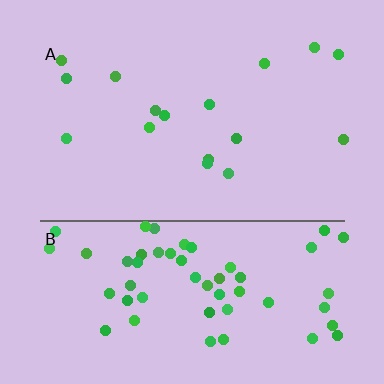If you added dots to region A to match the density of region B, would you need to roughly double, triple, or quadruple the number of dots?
Approximately quadruple.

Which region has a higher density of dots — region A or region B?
B (the bottom).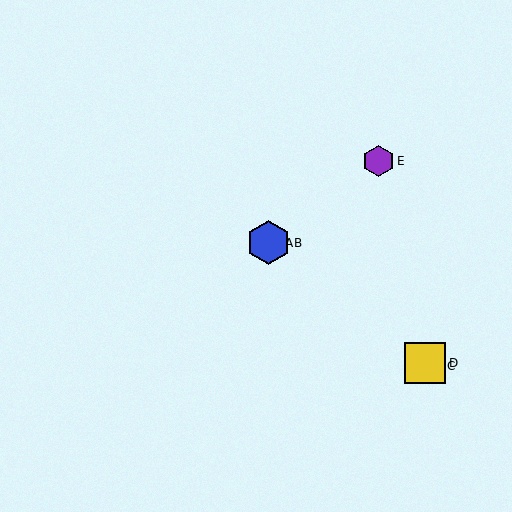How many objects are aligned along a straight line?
4 objects (A, B, C, D) are aligned along a straight line.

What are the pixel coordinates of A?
Object A is at (269, 243).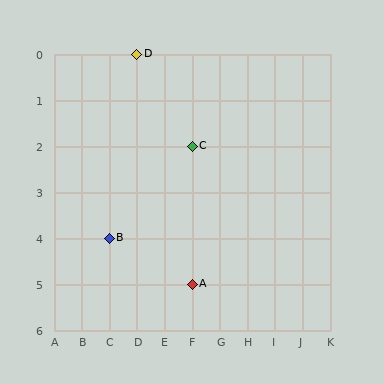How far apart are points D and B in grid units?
Points D and B are 1 column and 4 rows apart (about 4.1 grid units diagonally).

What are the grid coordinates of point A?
Point A is at grid coordinates (F, 5).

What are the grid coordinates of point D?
Point D is at grid coordinates (D, 0).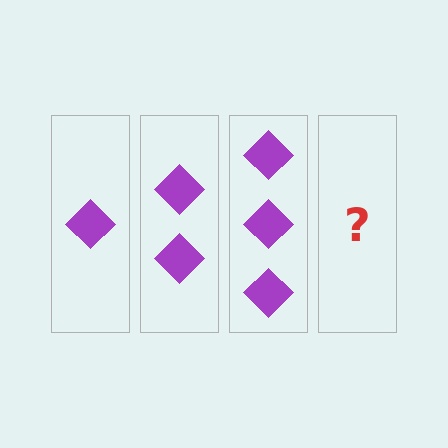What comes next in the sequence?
The next element should be 4 diamonds.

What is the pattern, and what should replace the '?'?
The pattern is that each step adds one more diamond. The '?' should be 4 diamonds.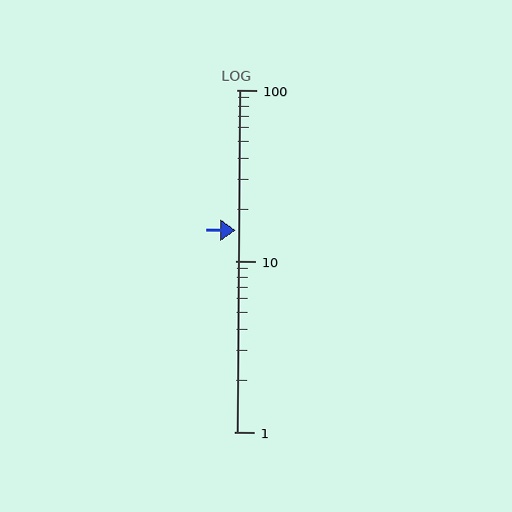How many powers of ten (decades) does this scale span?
The scale spans 2 decades, from 1 to 100.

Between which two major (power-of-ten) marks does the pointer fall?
The pointer is between 10 and 100.